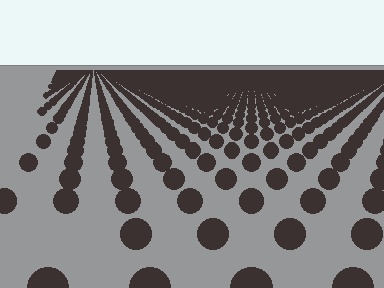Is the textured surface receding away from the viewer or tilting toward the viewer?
The surface is receding away from the viewer. Texture elements get smaller and denser toward the top.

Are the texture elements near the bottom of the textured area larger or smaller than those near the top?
Larger. Near the bottom, elements are closer to the viewer and appear at a bigger on-screen size.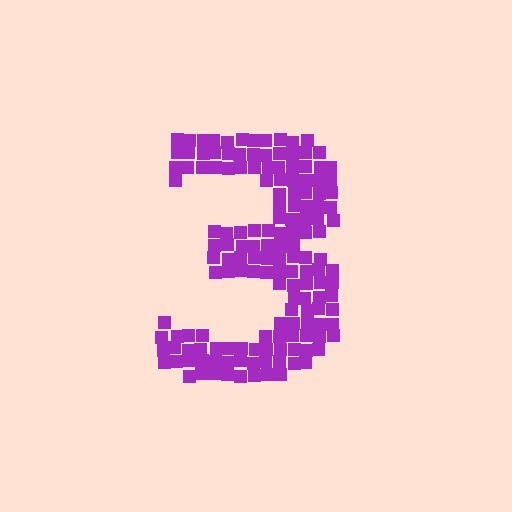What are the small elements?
The small elements are squares.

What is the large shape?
The large shape is the digit 3.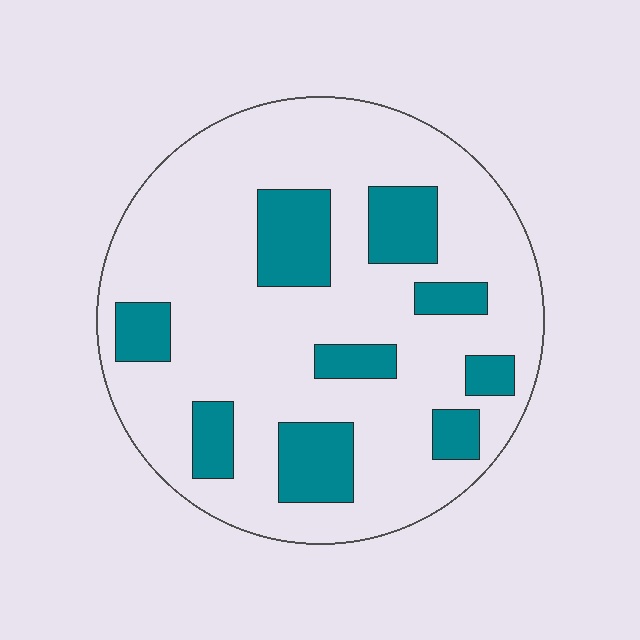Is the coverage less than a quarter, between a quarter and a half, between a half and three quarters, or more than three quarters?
Less than a quarter.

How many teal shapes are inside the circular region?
9.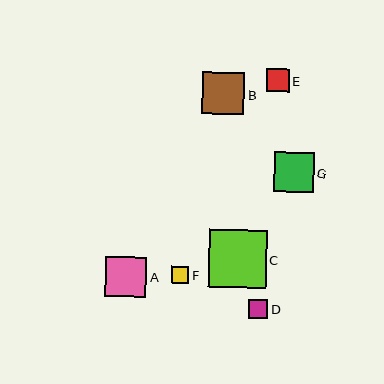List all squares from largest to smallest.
From largest to smallest: C, B, A, G, E, D, F.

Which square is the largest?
Square C is the largest with a size of approximately 58 pixels.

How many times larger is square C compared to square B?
Square C is approximately 1.4 times the size of square B.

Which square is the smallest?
Square F is the smallest with a size of approximately 17 pixels.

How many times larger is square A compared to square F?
Square A is approximately 2.4 times the size of square F.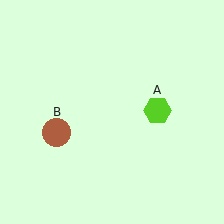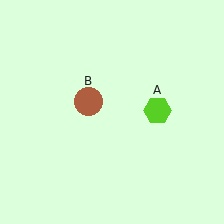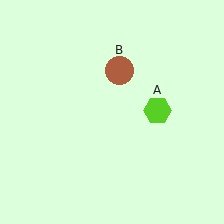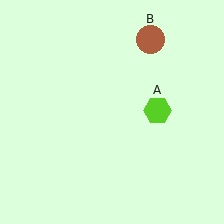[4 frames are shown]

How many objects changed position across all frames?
1 object changed position: brown circle (object B).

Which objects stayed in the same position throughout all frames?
Lime hexagon (object A) remained stationary.